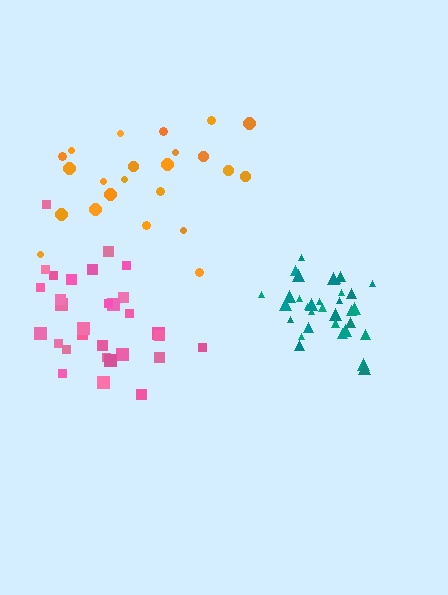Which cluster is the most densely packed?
Teal.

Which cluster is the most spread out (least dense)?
Orange.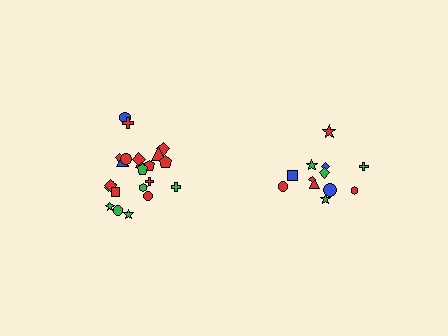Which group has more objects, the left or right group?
The left group.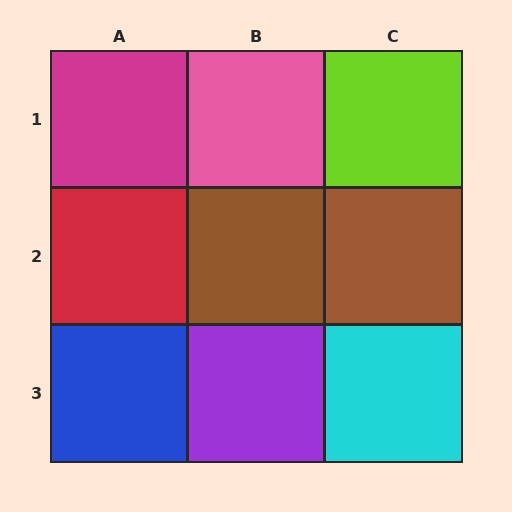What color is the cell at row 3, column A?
Blue.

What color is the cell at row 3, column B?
Purple.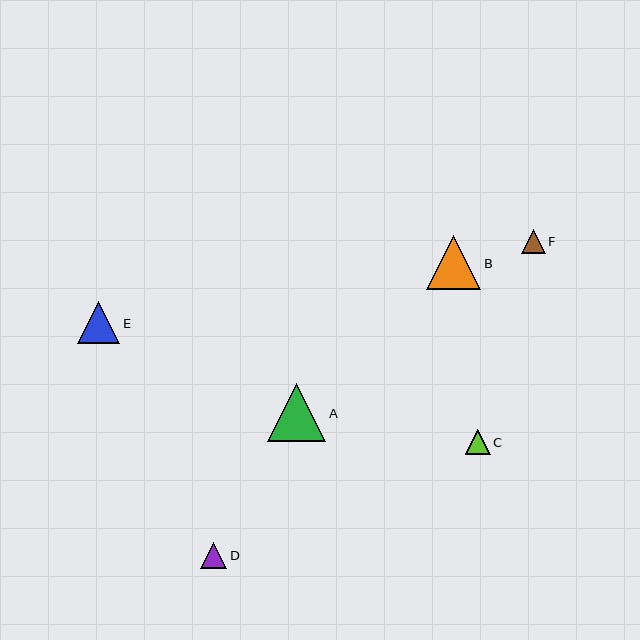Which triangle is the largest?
Triangle A is the largest with a size of approximately 58 pixels.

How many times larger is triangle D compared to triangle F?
Triangle D is approximately 1.1 times the size of triangle F.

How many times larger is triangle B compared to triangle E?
Triangle B is approximately 1.3 times the size of triangle E.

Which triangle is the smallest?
Triangle F is the smallest with a size of approximately 23 pixels.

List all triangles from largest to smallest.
From largest to smallest: A, B, E, D, C, F.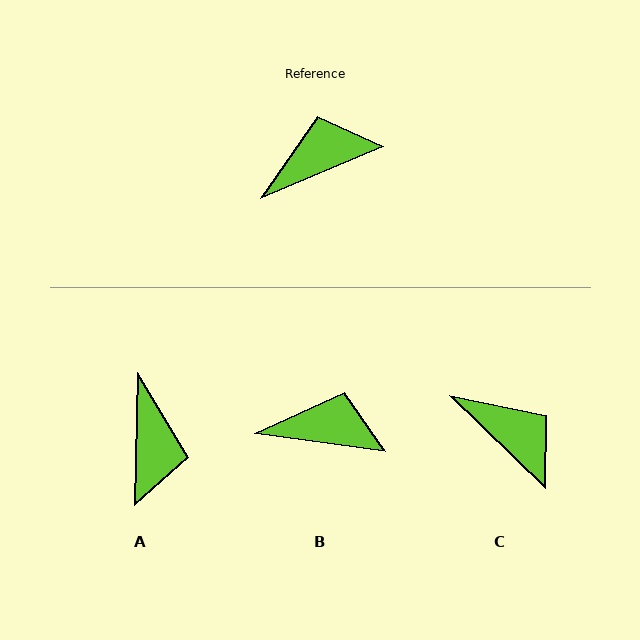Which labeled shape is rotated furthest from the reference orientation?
A, about 114 degrees away.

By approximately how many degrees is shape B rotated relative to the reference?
Approximately 31 degrees clockwise.